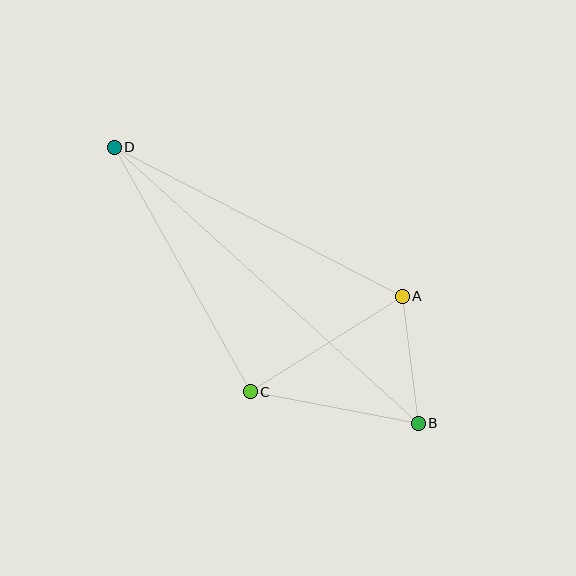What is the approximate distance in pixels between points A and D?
The distance between A and D is approximately 324 pixels.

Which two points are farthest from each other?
Points B and D are farthest from each other.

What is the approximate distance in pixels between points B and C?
The distance between B and C is approximately 171 pixels.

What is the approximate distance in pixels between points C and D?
The distance between C and D is approximately 280 pixels.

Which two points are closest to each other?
Points A and B are closest to each other.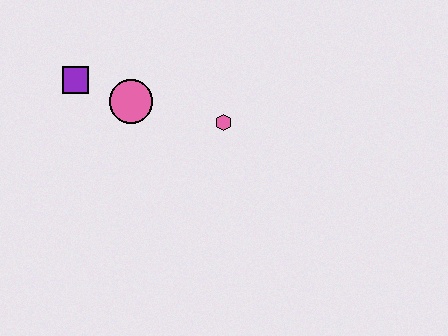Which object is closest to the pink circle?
The purple square is closest to the pink circle.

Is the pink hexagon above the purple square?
No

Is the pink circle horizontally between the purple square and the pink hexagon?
Yes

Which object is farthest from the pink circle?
The pink hexagon is farthest from the pink circle.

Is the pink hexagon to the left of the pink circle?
No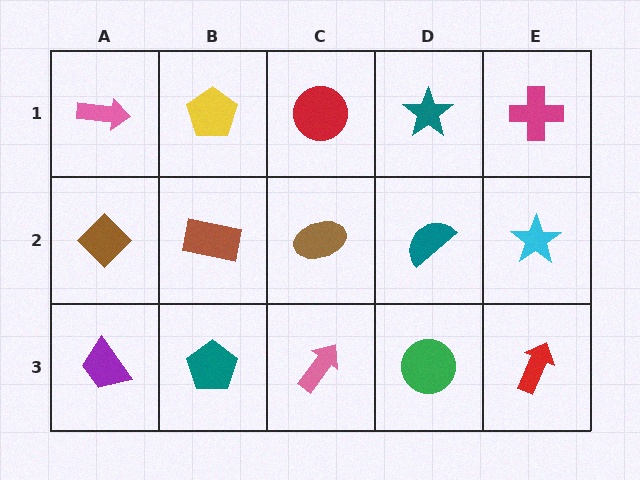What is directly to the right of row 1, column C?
A teal star.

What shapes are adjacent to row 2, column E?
A magenta cross (row 1, column E), a red arrow (row 3, column E), a teal semicircle (row 2, column D).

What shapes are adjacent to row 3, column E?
A cyan star (row 2, column E), a green circle (row 3, column D).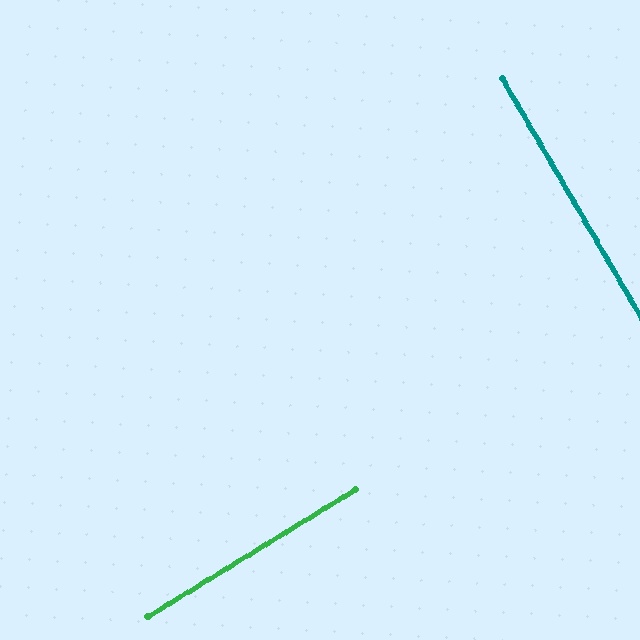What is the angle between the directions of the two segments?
Approximately 89 degrees.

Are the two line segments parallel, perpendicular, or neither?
Perpendicular — they meet at approximately 89°.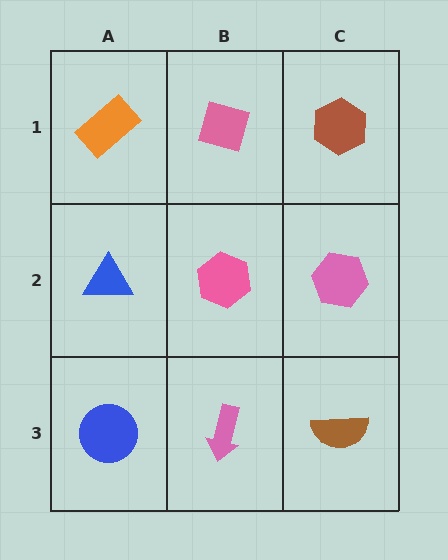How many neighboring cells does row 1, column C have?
2.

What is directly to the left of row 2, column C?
A pink hexagon.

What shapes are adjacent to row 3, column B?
A pink hexagon (row 2, column B), a blue circle (row 3, column A), a brown semicircle (row 3, column C).